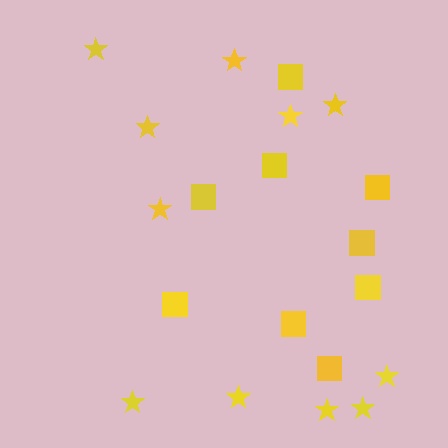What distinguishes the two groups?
There are 2 groups: one group of stars (11) and one group of squares (9).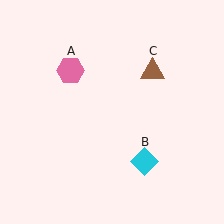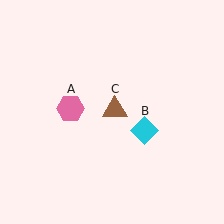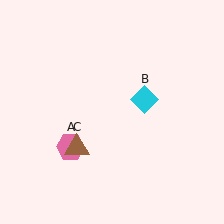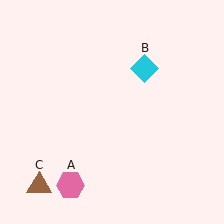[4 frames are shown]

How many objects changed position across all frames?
3 objects changed position: pink hexagon (object A), cyan diamond (object B), brown triangle (object C).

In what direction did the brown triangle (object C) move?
The brown triangle (object C) moved down and to the left.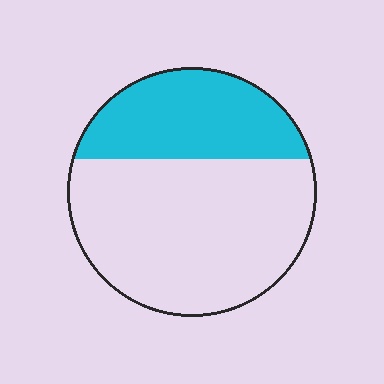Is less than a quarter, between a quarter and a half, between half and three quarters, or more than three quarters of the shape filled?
Between a quarter and a half.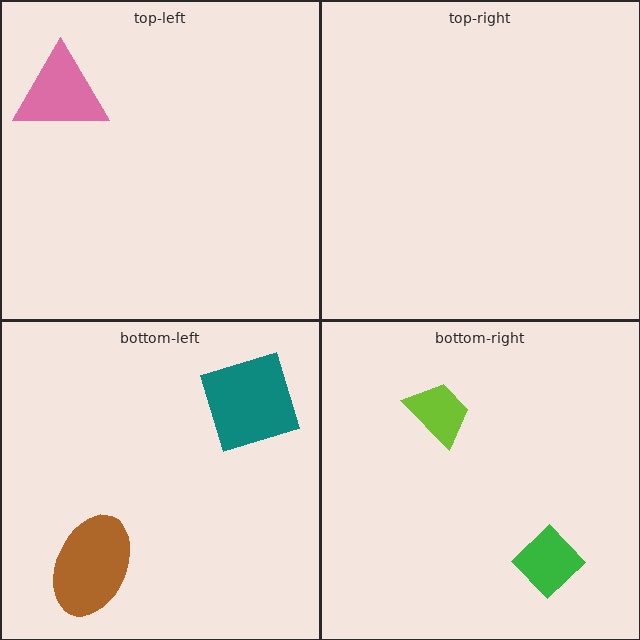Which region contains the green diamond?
The bottom-right region.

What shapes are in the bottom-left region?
The brown ellipse, the teal square.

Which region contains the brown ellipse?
The bottom-left region.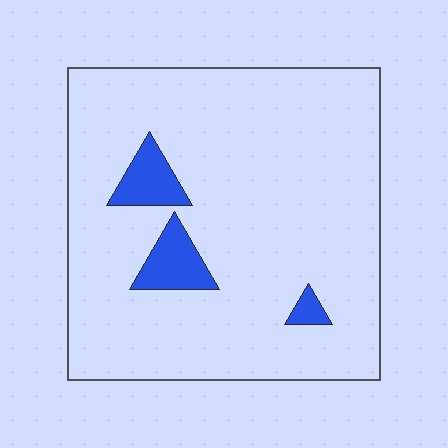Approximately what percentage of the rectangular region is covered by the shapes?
Approximately 10%.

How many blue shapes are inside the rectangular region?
3.